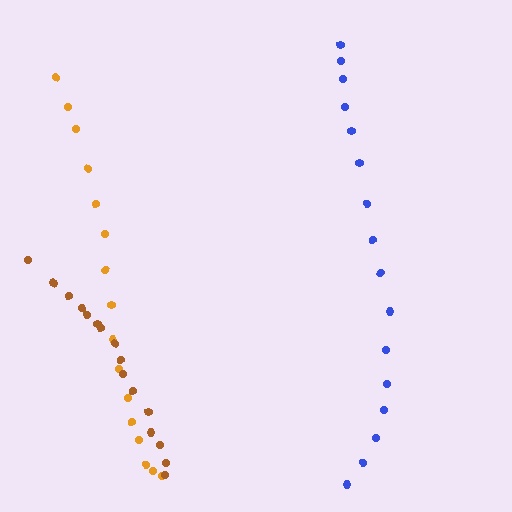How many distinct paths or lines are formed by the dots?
There are 3 distinct paths.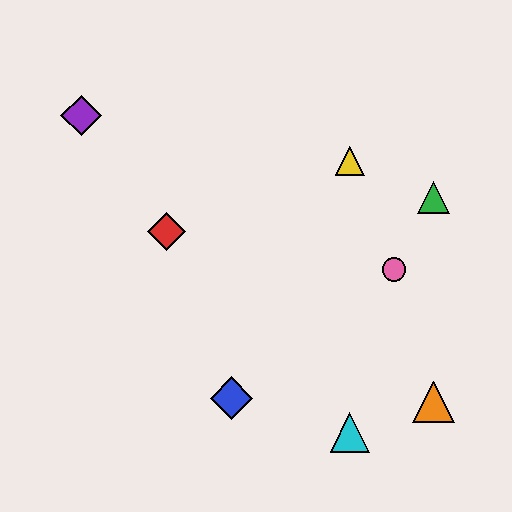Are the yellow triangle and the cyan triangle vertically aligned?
Yes, both are at x≈350.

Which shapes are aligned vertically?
The yellow triangle, the cyan triangle are aligned vertically.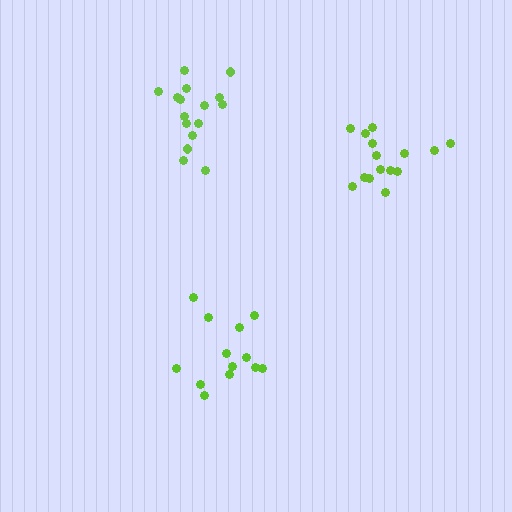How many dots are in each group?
Group 1: 16 dots, Group 2: 15 dots, Group 3: 13 dots (44 total).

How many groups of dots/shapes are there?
There are 3 groups.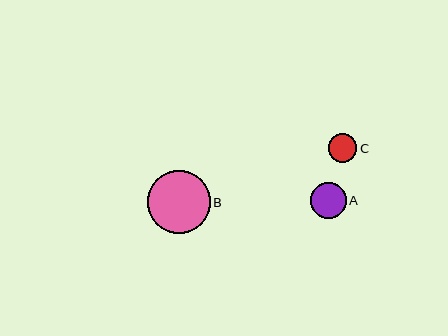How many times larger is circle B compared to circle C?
Circle B is approximately 2.2 times the size of circle C.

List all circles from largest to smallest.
From largest to smallest: B, A, C.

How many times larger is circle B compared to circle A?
Circle B is approximately 1.7 times the size of circle A.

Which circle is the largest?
Circle B is the largest with a size of approximately 63 pixels.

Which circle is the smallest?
Circle C is the smallest with a size of approximately 29 pixels.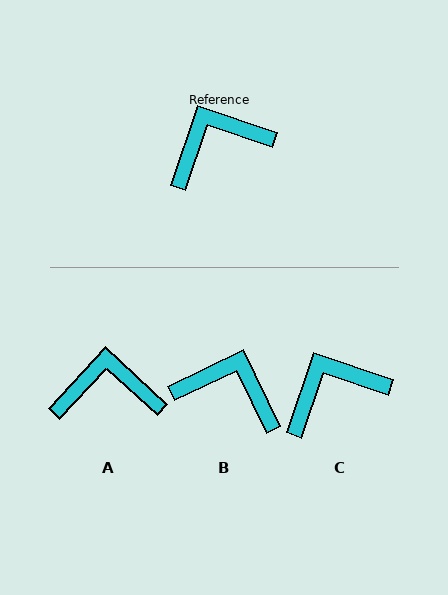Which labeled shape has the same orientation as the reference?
C.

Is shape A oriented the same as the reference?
No, it is off by about 24 degrees.